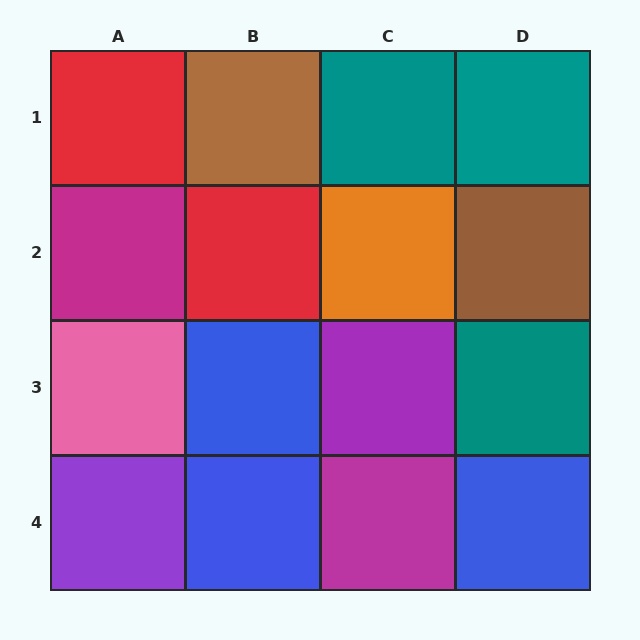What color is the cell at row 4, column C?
Magenta.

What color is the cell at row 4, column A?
Purple.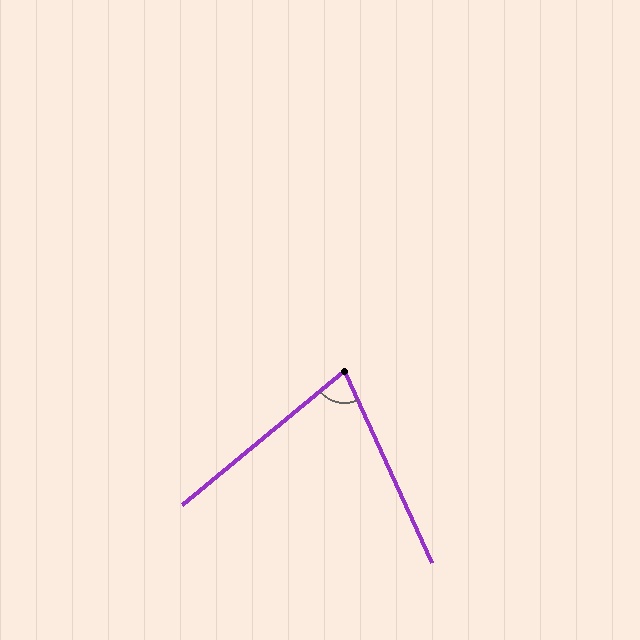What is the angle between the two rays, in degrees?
Approximately 75 degrees.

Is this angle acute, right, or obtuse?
It is acute.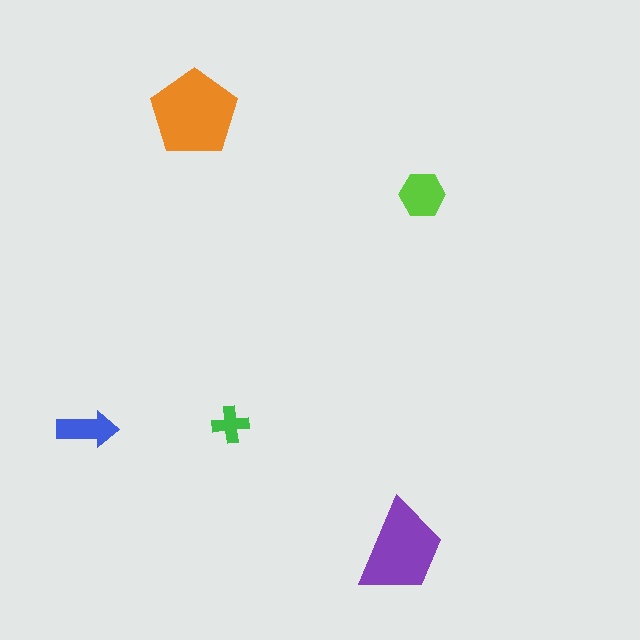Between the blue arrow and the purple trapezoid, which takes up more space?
The purple trapezoid.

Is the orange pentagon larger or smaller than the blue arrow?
Larger.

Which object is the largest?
The orange pentagon.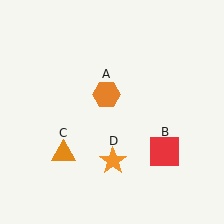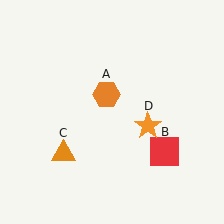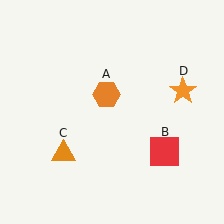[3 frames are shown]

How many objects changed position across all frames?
1 object changed position: orange star (object D).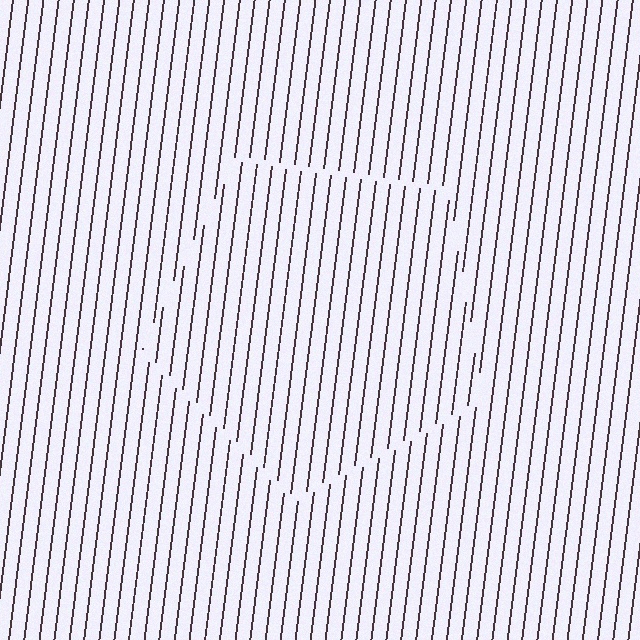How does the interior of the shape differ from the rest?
The interior of the shape contains the same grating, shifted by half a period — the contour is defined by the phase discontinuity where line-ends from the inner and outer gratings abut.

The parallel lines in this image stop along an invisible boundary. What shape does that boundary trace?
An illusory pentagon. The interior of the shape contains the same grating, shifted by half a period — the contour is defined by the phase discontinuity where line-ends from the inner and outer gratings abut.